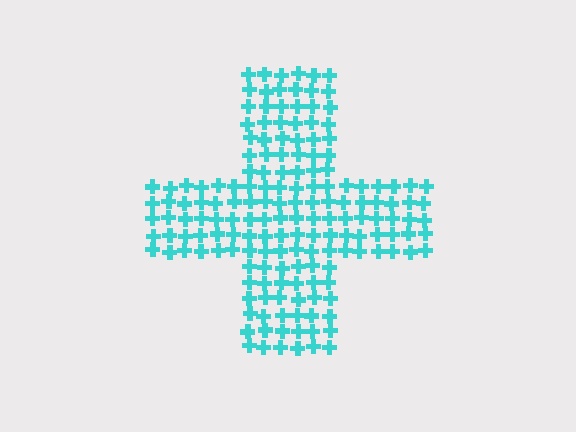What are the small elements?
The small elements are crosses.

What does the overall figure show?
The overall figure shows a cross.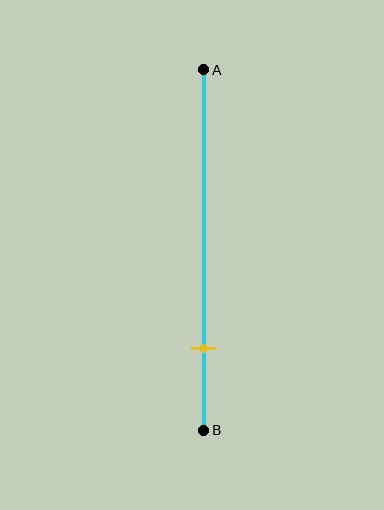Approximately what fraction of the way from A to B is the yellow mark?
The yellow mark is approximately 75% of the way from A to B.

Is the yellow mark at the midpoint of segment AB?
No, the mark is at about 75% from A, not at the 50% midpoint.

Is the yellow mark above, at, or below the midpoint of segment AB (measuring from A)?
The yellow mark is below the midpoint of segment AB.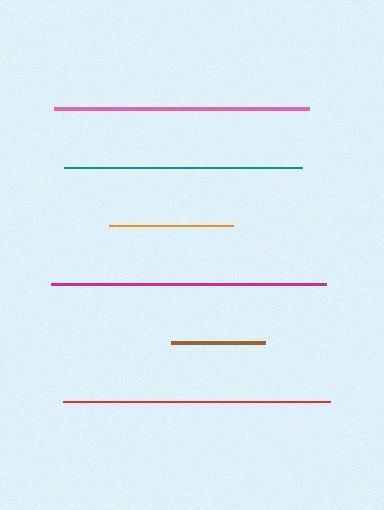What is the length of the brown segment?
The brown segment is approximately 94 pixels long.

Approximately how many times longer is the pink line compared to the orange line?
The pink line is approximately 2.0 times the length of the orange line.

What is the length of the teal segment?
The teal segment is approximately 238 pixels long.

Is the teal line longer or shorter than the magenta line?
The magenta line is longer than the teal line.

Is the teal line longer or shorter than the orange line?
The teal line is longer than the orange line.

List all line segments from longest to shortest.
From longest to shortest: magenta, red, pink, teal, orange, brown.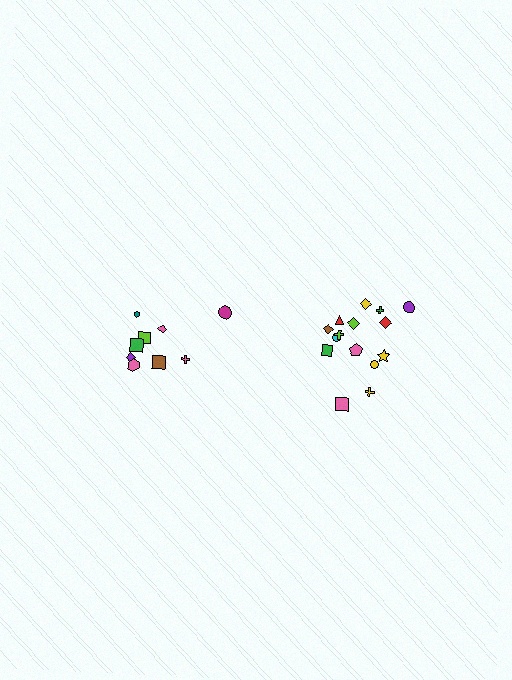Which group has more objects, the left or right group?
The right group.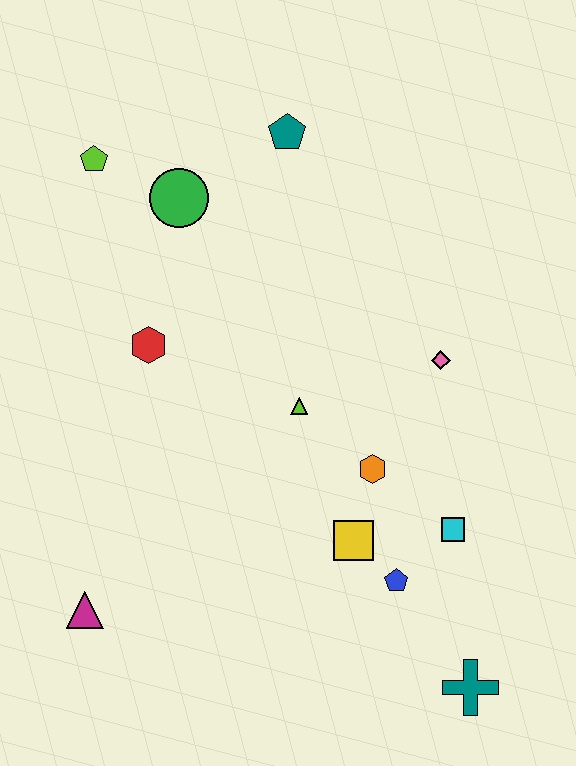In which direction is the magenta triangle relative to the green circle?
The magenta triangle is below the green circle.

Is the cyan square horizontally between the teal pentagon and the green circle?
No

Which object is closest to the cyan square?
The blue pentagon is closest to the cyan square.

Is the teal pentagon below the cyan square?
No